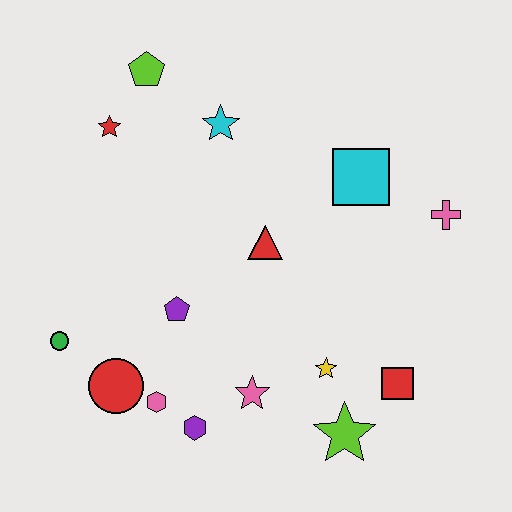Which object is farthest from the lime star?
The lime pentagon is farthest from the lime star.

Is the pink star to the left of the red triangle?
Yes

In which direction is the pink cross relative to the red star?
The pink cross is to the right of the red star.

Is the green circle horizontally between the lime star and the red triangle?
No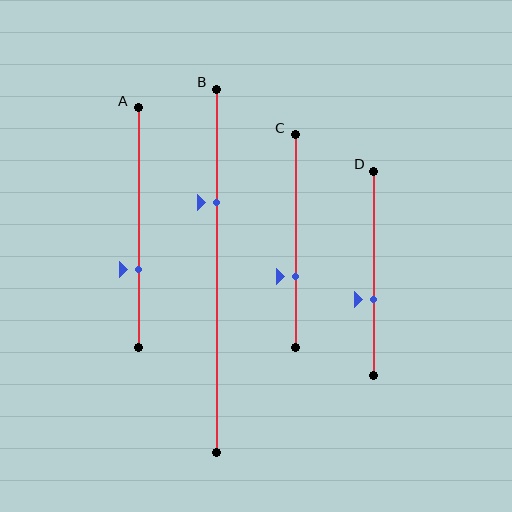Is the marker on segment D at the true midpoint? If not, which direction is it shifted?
No, the marker on segment D is shifted downward by about 13% of the segment length.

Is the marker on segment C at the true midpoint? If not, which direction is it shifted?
No, the marker on segment C is shifted downward by about 17% of the segment length.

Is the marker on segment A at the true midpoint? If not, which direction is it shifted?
No, the marker on segment A is shifted downward by about 18% of the segment length.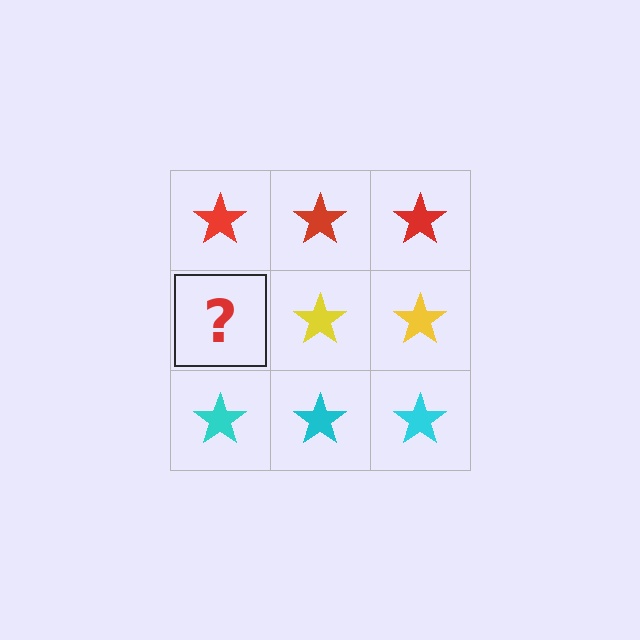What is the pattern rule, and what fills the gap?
The rule is that each row has a consistent color. The gap should be filled with a yellow star.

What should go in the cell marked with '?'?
The missing cell should contain a yellow star.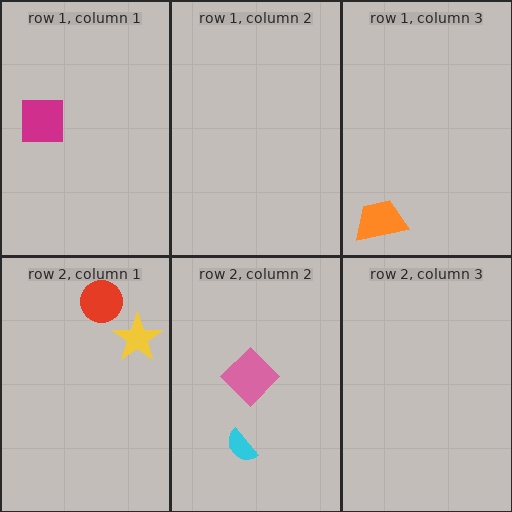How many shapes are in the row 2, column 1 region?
2.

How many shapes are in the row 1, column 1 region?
1.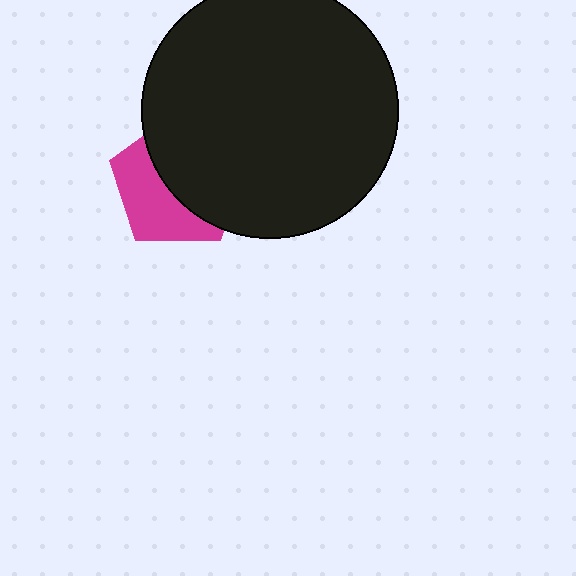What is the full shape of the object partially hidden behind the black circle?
The partially hidden object is a magenta pentagon.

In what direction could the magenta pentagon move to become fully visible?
The magenta pentagon could move left. That would shift it out from behind the black circle entirely.